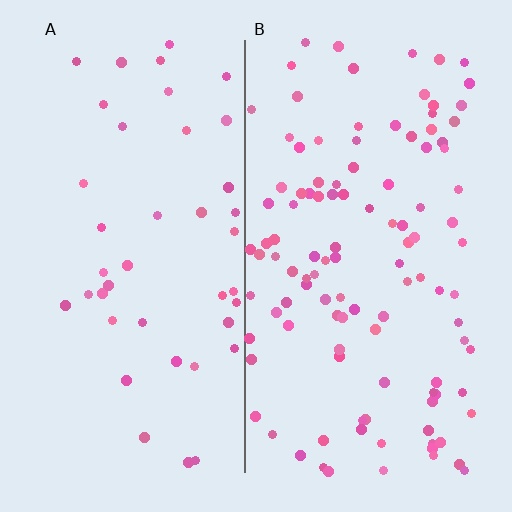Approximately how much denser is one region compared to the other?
Approximately 2.7× — region B over region A.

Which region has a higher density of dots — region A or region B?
B (the right).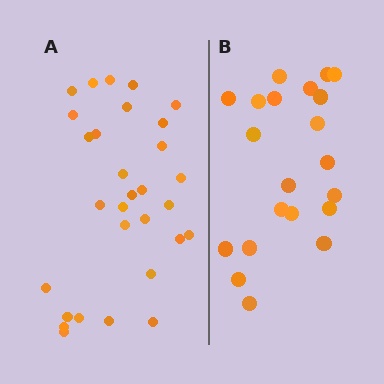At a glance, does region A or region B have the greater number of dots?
Region A (the left region) has more dots.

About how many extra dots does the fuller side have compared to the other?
Region A has roughly 8 or so more dots than region B.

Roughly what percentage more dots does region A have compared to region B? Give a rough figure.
About 45% more.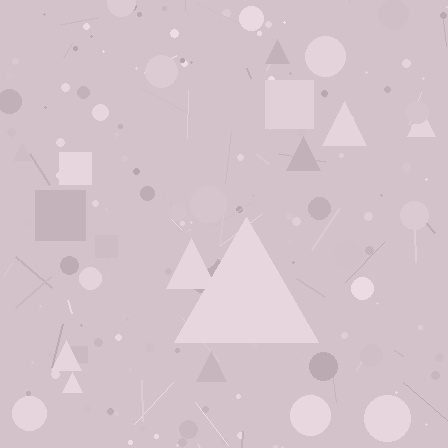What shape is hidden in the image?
A triangle is hidden in the image.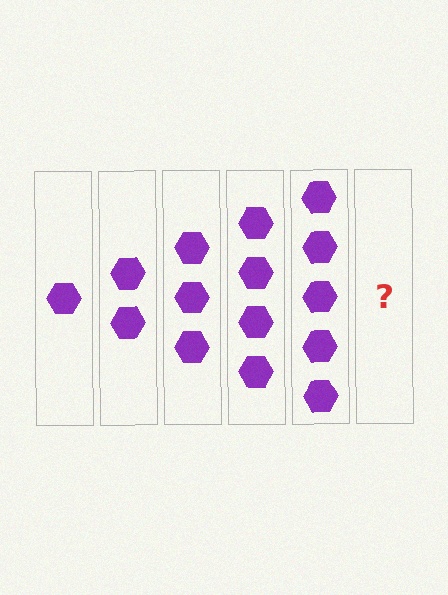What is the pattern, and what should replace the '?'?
The pattern is that each step adds one more hexagon. The '?' should be 6 hexagons.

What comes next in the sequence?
The next element should be 6 hexagons.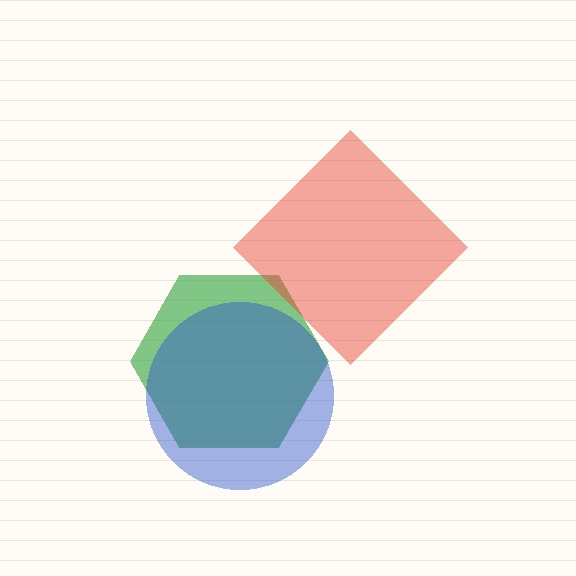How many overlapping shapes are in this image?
There are 3 overlapping shapes in the image.